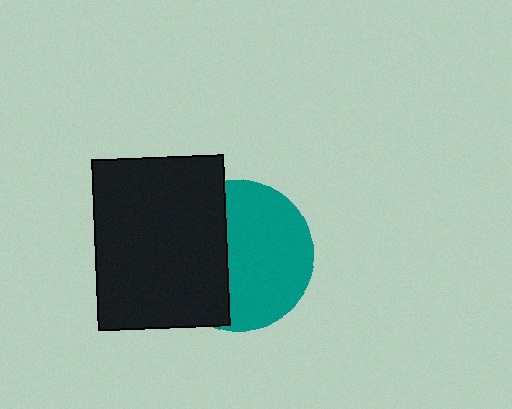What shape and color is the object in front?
The object in front is a black rectangle.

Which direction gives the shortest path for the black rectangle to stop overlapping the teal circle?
Moving left gives the shortest separation.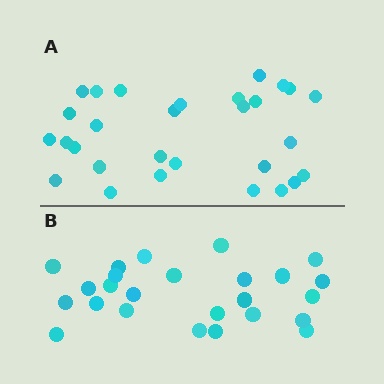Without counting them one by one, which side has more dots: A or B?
Region A (the top region) has more dots.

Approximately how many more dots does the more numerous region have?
Region A has about 4 more dots than region B.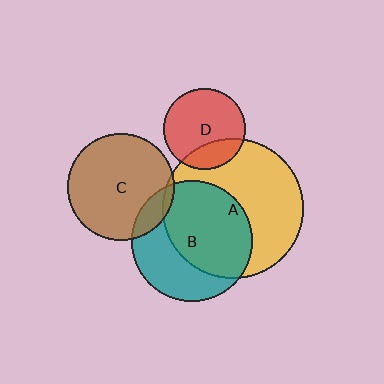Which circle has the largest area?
Circle A (yellow).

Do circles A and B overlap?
Yes.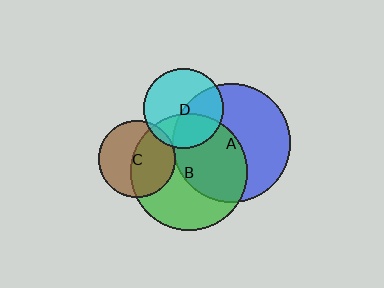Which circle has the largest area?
Circle A (blue).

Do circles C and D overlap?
Yes.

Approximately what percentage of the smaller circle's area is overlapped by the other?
Approximately 5%.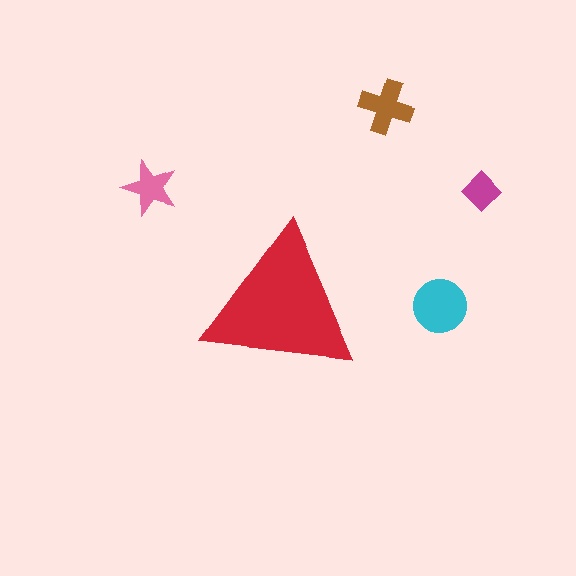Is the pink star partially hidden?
No, the pink star is fully visible.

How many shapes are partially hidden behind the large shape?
0 shapes are partially hidden.